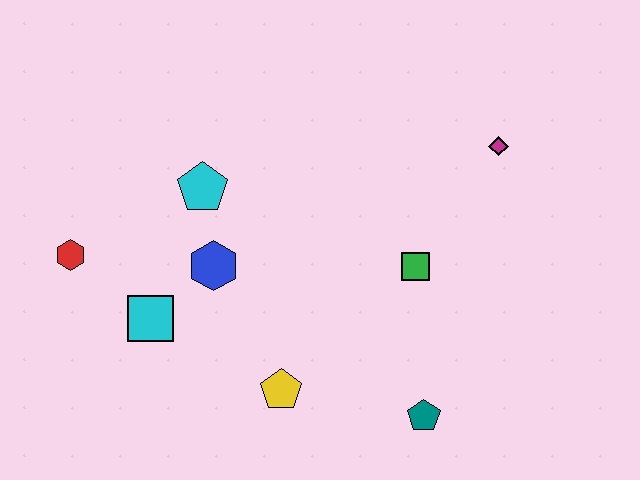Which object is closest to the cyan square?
The blue hexagon is closest to the cyan square.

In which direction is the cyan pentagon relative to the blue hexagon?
The cyan pentagon is above the blue hexagon.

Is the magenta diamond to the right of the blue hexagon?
Yes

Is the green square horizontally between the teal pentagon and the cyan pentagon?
Yes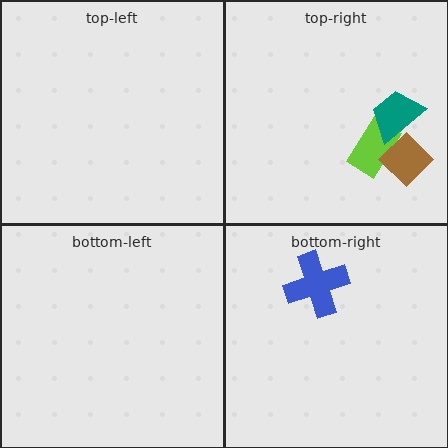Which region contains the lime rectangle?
The top-right region.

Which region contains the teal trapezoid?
The top-right region.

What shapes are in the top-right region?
The lime rectangle, the teal trapezoid, the brown diamond.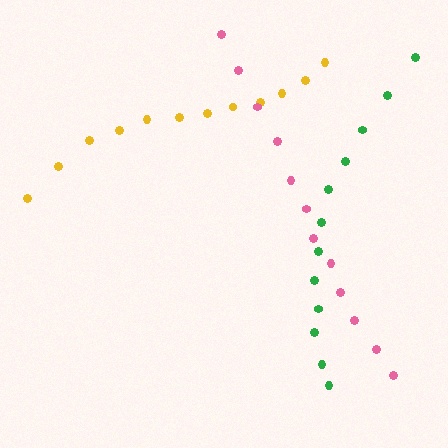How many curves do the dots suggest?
There are 3 distinct paths.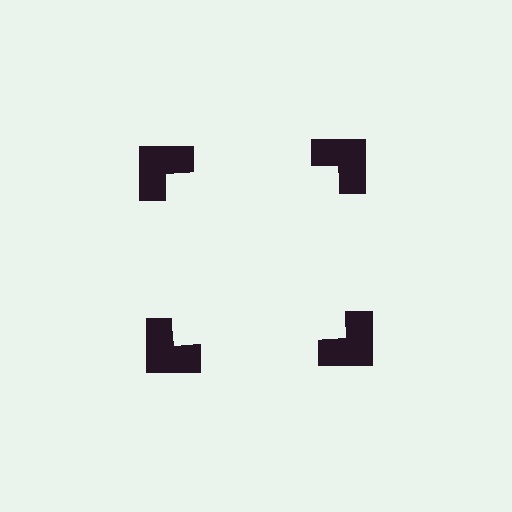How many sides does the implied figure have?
4 sides.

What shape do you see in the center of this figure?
An illusory square — its edges are inferred from the aligned wedge cuts in the notched squares, not physically drawn.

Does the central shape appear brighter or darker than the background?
It typically appears slightly brighter than the background, even though no actual brightness change is drawn.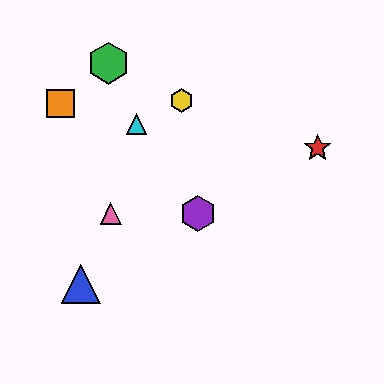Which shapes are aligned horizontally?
The purple hexagon, the pink triangle are aligned horizontally.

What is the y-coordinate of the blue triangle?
The blue triangle is at y≈284.